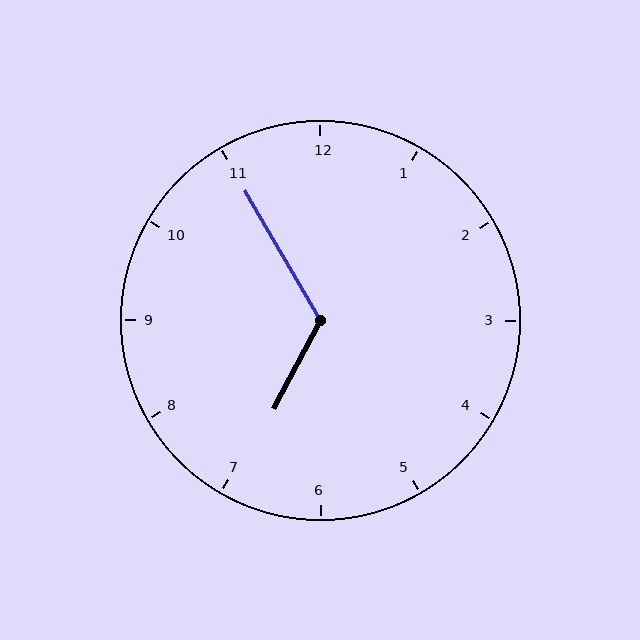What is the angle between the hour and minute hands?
Approximately 122 degrees.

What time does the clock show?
6:55.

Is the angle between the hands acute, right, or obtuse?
It is obtuse.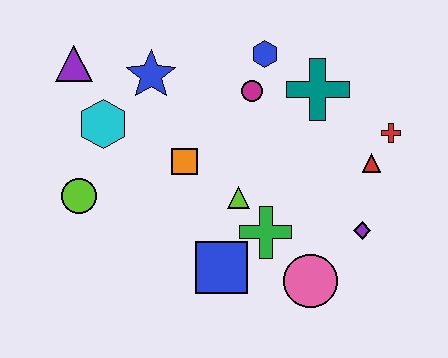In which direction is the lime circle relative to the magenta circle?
The lime circle is to the left of the magenta circle.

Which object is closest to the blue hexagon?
The magenta circle is closest to the blue hexagon.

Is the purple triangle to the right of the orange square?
No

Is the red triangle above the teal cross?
No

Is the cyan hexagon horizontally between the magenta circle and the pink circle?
No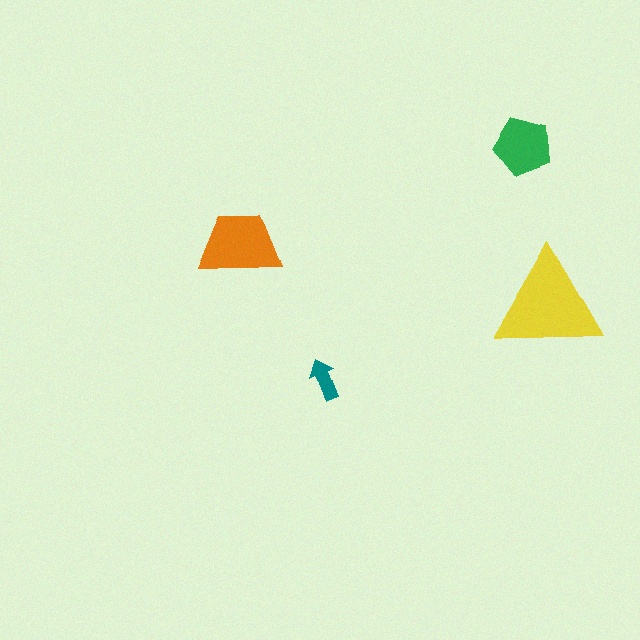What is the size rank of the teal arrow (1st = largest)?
4th.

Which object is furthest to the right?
The yellow triangle is rightmost.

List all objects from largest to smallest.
The yellow triangle, the orange trapezoid, the green pentagon, the teal arrow.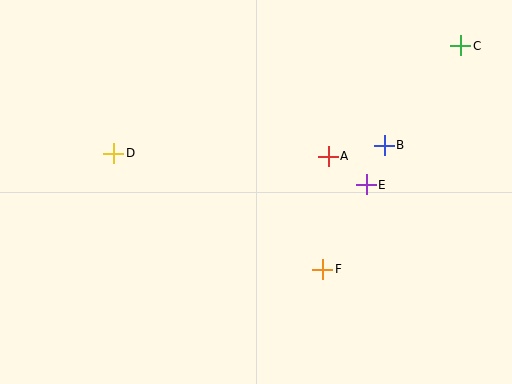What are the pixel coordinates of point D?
Point D is at (114, 153).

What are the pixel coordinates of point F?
Point F is at (323, 269).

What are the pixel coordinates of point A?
Point A is at (328, 156).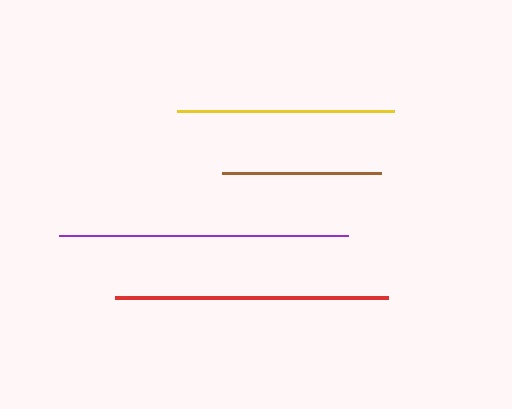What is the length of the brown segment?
The brown segment is approximately 160 pixels long.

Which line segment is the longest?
The purple line is the longest at approximately 289 pixels.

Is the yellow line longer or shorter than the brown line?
The yellow line is longer than the brown line.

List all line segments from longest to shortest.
From longest to shortest: purple, red, yellow, brown.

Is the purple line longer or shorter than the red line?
The purple line is longer than the red line.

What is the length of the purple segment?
The purple segment is approximately 289 pixels long.